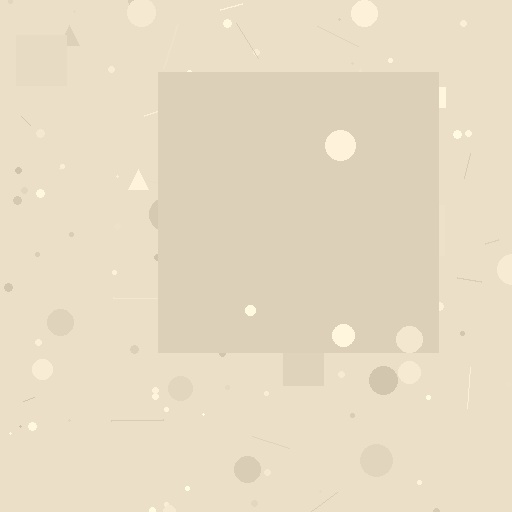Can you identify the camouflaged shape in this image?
The camouflaged shape is a square.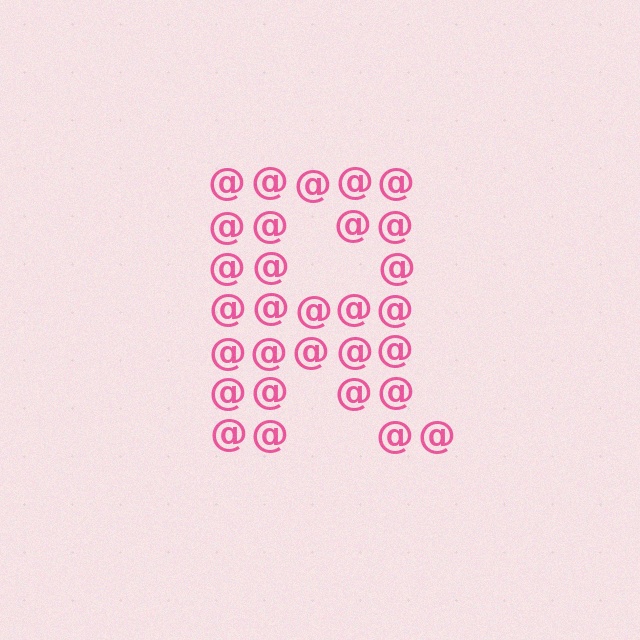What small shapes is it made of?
It is made of small at signs.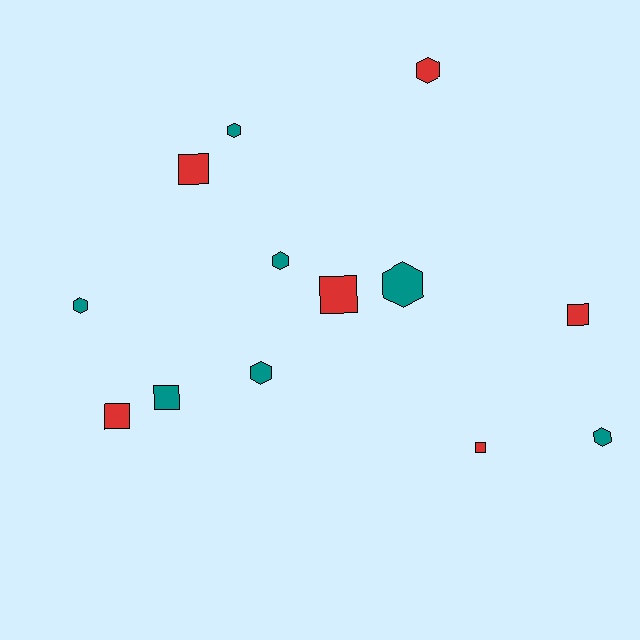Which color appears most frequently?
Teal, with 7 objects.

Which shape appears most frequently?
Hexagon, with 7 objects.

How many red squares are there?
There are 5 red squares.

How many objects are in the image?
There are 13 objects.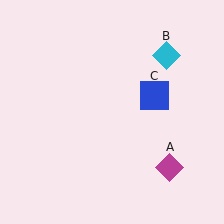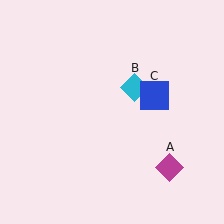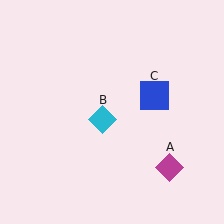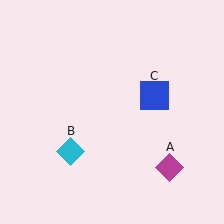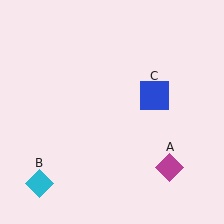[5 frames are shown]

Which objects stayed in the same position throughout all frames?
Magenta diamond (object A) and blue square (object C) remained stationary.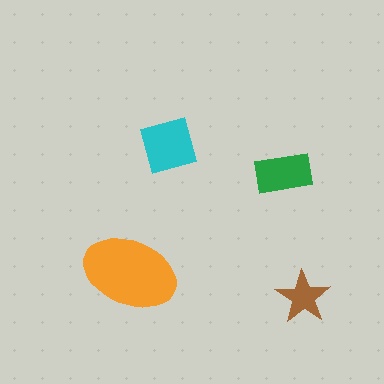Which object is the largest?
The orange ellipse.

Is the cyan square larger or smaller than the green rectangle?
Larger.